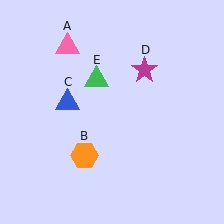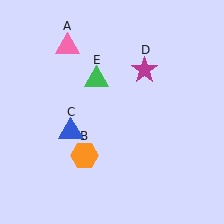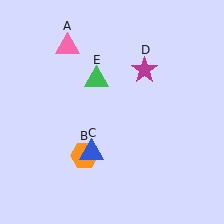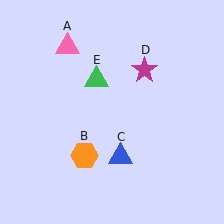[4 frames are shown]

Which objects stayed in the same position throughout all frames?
Pink triangle (object A) and orange hexagon (object B) and magenta star (object D) and green triangle (object E) remained stationary.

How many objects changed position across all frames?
1 object changed position: blue triangle (object C).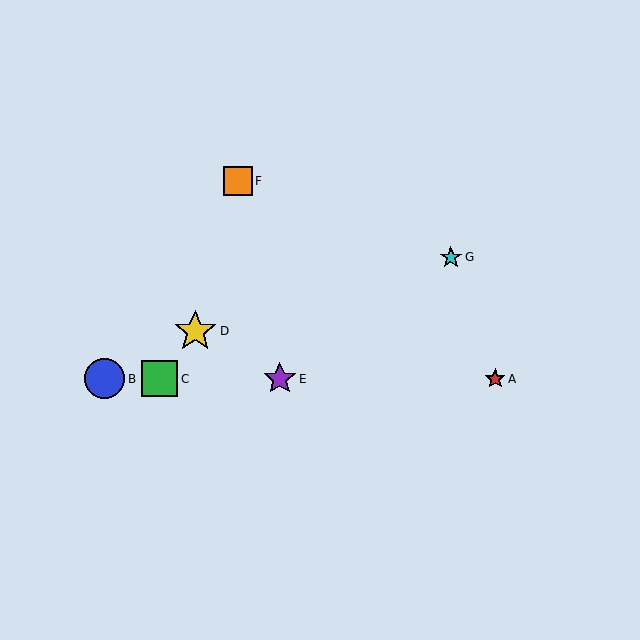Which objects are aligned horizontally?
Objects A, B, C, E are aligned horizontally.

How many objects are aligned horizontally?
4 objects (A, B, C, E) are aligned horizontally.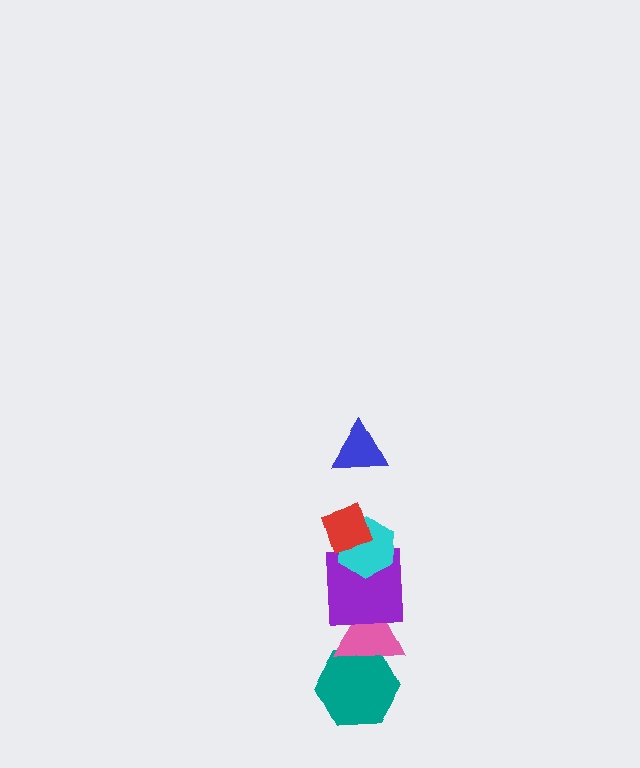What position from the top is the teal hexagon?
The teal hexagon is 6th from the top.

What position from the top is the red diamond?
The red diamond is 2nd from the top.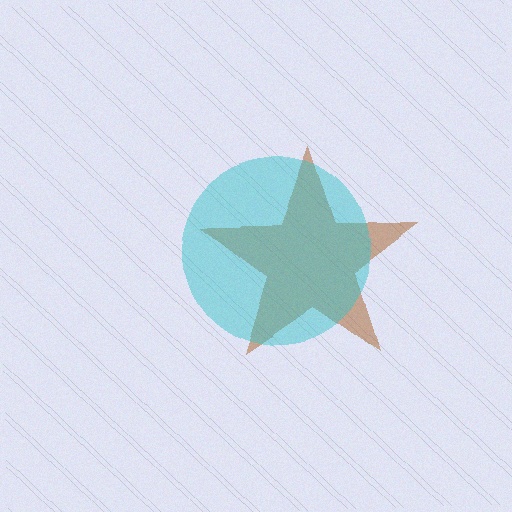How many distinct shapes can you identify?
There are 2 distinct shapes: a brown star, a cyan circle.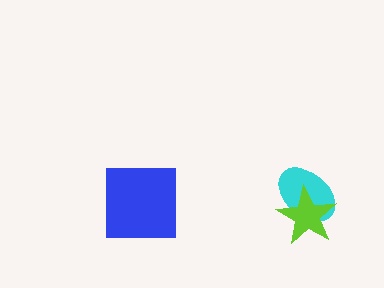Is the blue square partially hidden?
No, no other shape covers it.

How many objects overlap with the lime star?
1 object overlaps with the lime star.